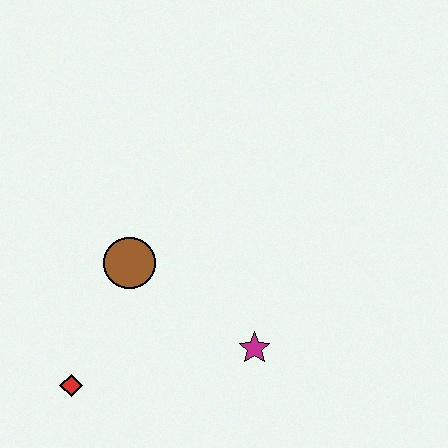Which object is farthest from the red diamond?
The magenta star is farthest from the red diamond.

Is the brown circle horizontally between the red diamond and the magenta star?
Yes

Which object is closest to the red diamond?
The brown circle is closest to the red diamond.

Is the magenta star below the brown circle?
Yes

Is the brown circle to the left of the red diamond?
No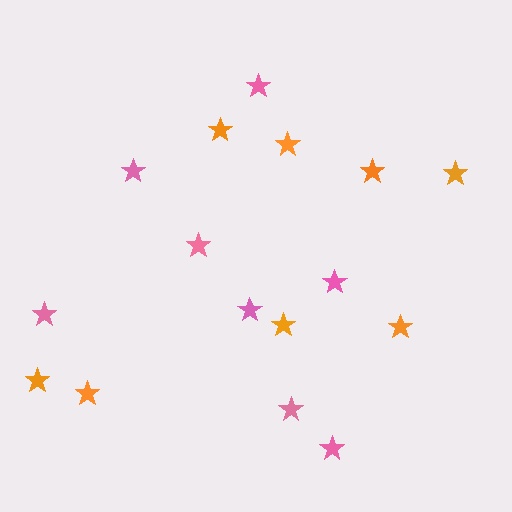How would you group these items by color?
There are 2 groups: one group of orange stars (8) and one group of pink stars (8).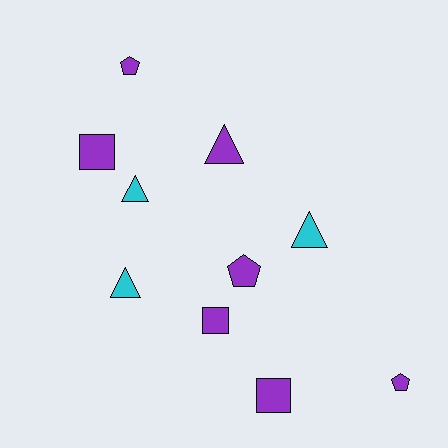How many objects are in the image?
There are 10 objects.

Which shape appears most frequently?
Triangle, with 4 objects.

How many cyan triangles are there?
There are 3 cyan triangles.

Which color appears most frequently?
Purple, with 7 objects.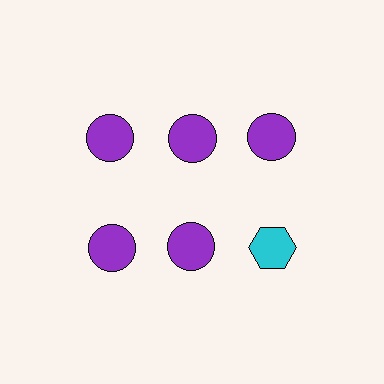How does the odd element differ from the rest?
It differs in both color (cyan instead of purple) and shape (hexagon instead of circle).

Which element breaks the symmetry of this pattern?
The cyan hexagon in the second row, center column breaks the symmetry. All other shapes are purple circles.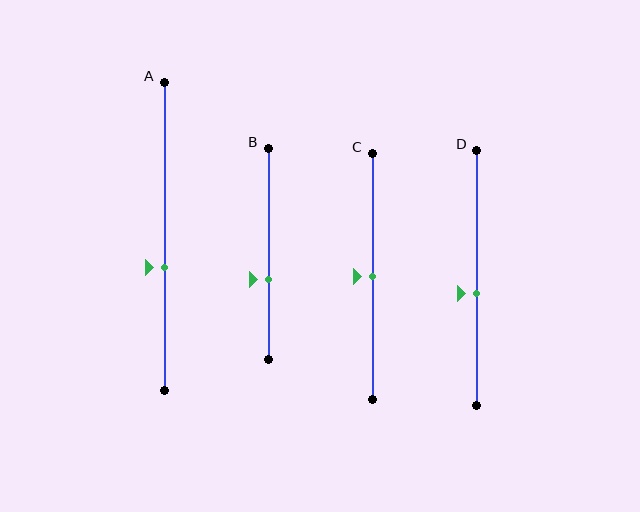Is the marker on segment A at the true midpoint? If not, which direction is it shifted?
No, the marker on segment A is shifted downward by about 10% of the segment length.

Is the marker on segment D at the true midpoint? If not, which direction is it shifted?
No, the marker on segment D is shifted downward by about 6% of the segment length.